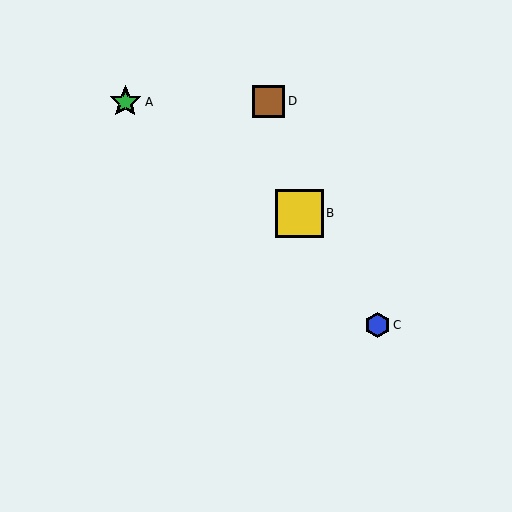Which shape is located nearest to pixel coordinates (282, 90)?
The brown square (labeled D) at (268, 101) is nearest to that location.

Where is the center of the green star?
The center of the green star is at (125, 102).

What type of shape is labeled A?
Shape A is a green star.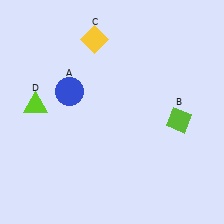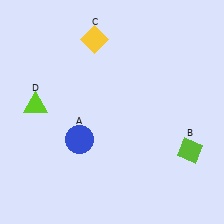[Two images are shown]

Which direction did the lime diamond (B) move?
The lime diamond (B) moved down.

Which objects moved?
The objects that moved are: the blue circle (A), the lime diamond (B).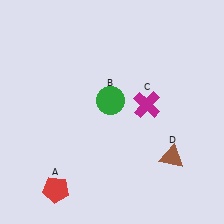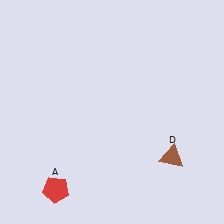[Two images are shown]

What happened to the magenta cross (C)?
The magenta cross (C) was removed in Image 2. It was in the top-right area of Image 1.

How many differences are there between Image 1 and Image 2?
There are 2 differences between the two images.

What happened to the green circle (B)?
The green circle (B) was removed in Image 2. It was in the top-left area of Image 1.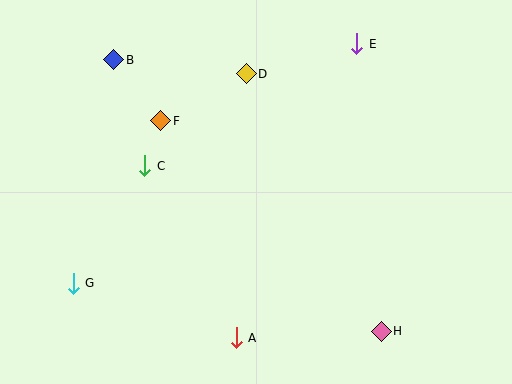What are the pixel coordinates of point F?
Point F is at (161, 121).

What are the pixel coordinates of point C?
Point C is at (145, 166).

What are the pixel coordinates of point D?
Point D is at (246, 74).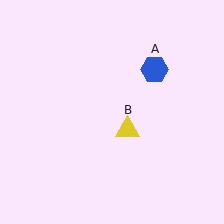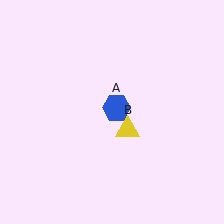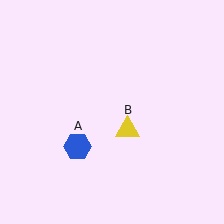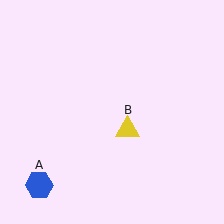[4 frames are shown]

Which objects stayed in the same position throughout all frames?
Yellow triangle (object B) remained stationary.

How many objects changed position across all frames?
1 object changed position: blue hexagon (object A).